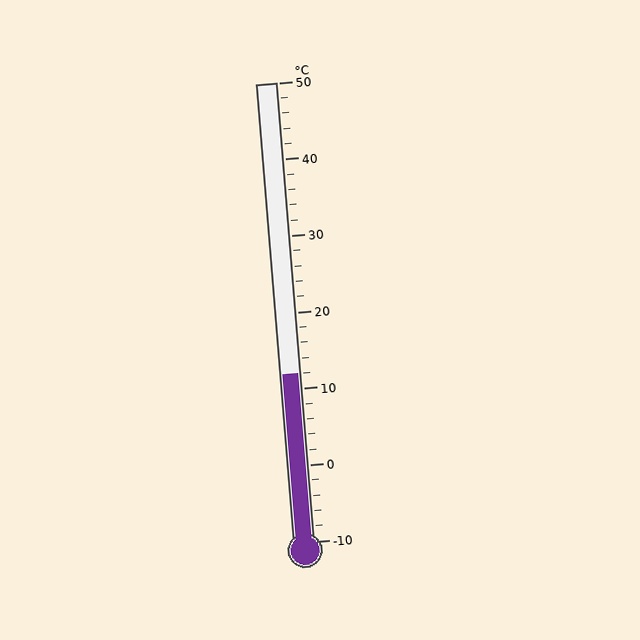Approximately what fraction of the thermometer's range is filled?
The thermometer is filled to approximately 35% of its range.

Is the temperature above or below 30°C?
The temperature is below 30°C.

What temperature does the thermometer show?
The thermometer shows approximately 12°C.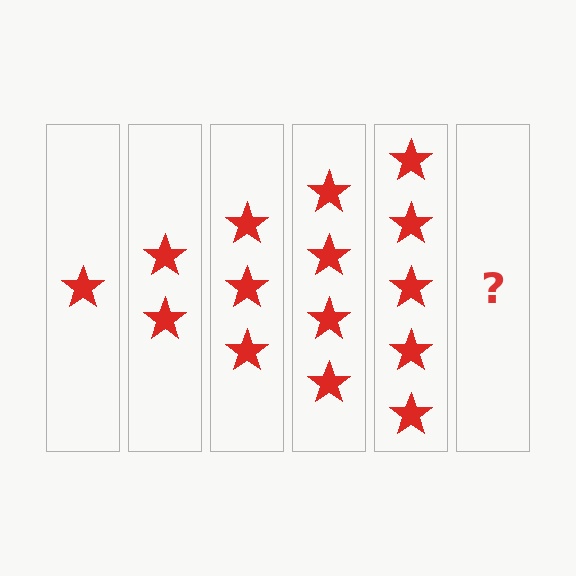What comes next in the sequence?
The next element should be 6 stars.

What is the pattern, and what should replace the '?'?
The pattern is that each step adds one more star. The '?' should be 6 stars.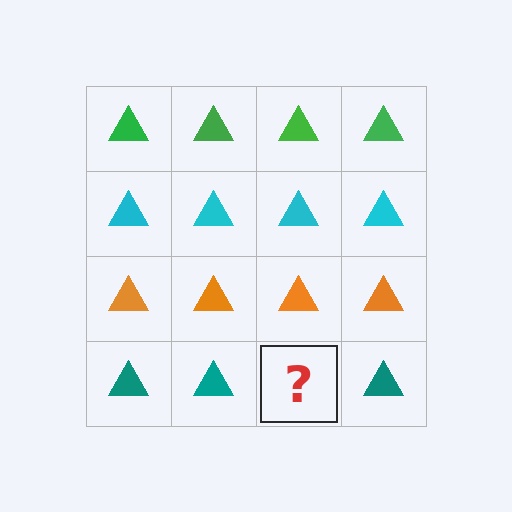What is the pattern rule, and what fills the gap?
The rule is that each row has a consistent color. The gap should be filled with a teal triangle.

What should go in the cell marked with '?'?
The missing cell should contain a teal triangle.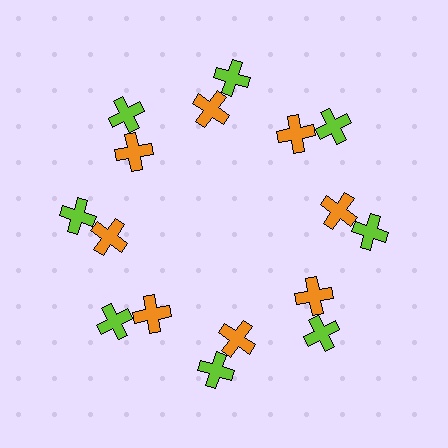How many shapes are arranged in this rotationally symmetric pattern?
There are 16 shapes, arranged in 8 groups of 2.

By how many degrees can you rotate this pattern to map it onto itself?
The pattern maps onto itself every 45 degrees of rotation.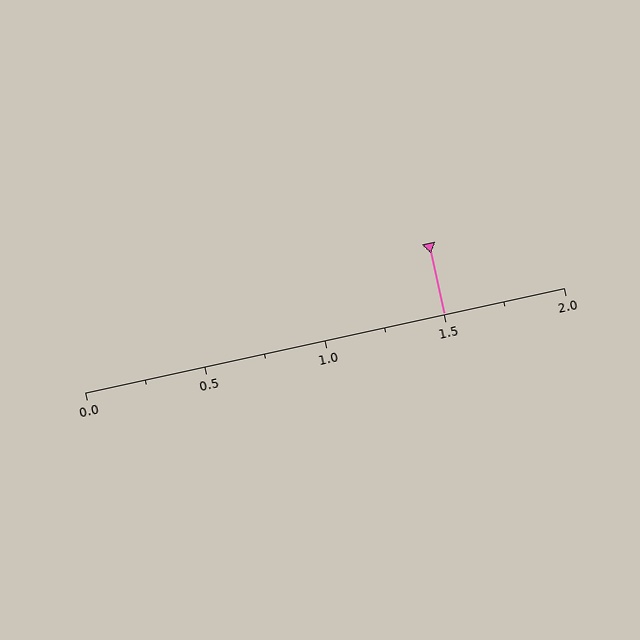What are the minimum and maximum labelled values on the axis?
The axis runs from 0.0 to 2.0.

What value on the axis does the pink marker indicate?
The marker indicates approximately 1.5.